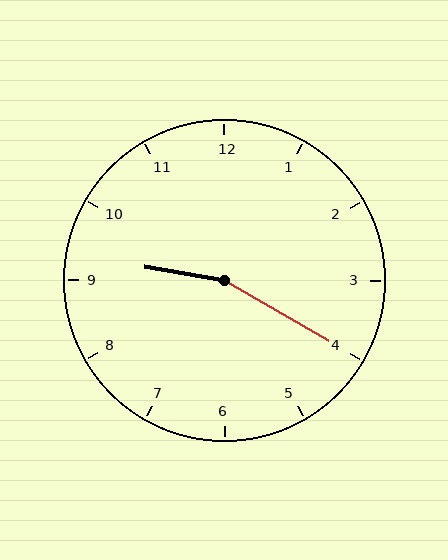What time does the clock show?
9:20.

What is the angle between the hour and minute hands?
Approximately 160 degrees.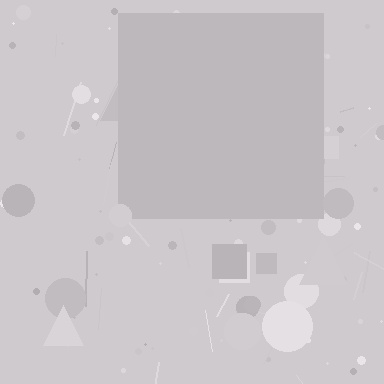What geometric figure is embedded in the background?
A square is embedded in the background.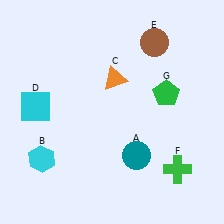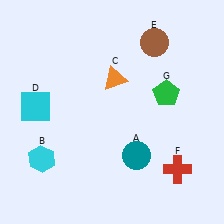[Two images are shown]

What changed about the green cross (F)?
In Image 1, F is green. In Image 2, it changed to red.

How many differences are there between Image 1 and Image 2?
There is 1 difference between the two images.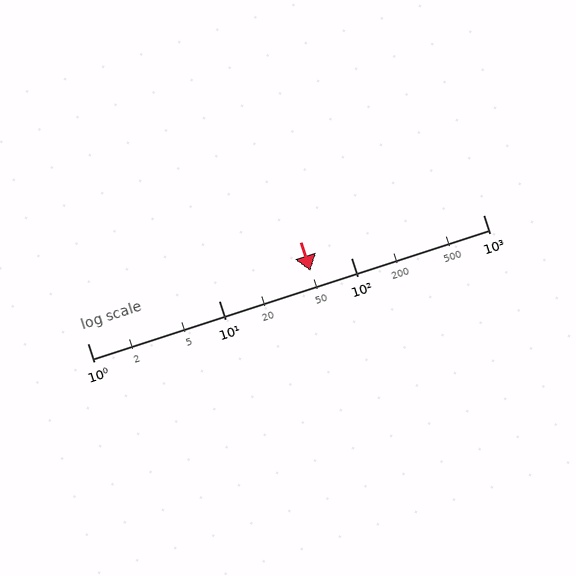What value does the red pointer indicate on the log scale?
The pointer indicates approximately 49.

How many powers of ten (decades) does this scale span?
The scale spans 3 decades, from 1 to 1000.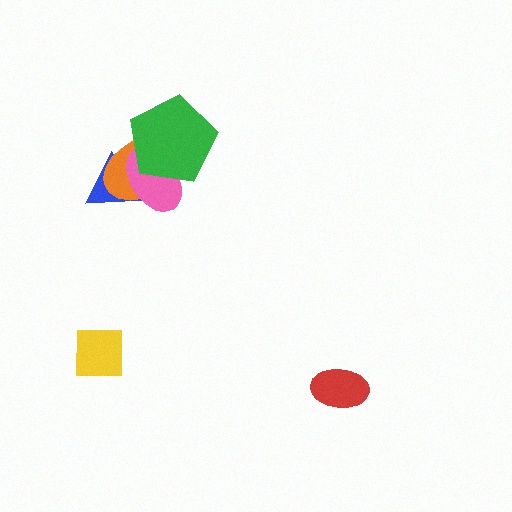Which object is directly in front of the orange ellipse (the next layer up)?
The pink ellipse is directly in front of the orange ellipse.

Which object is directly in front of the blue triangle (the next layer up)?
The orange ellipse is directly in front of the blue triangle.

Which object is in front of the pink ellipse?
The green pentagon is in front of the pink ellipse.